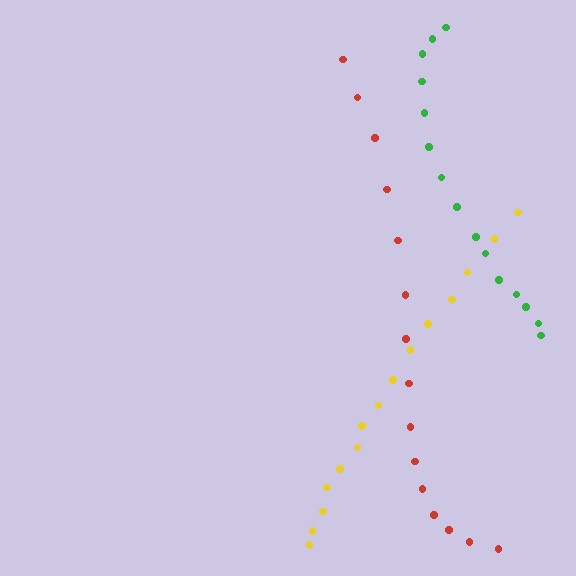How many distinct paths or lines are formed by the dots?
There are 3 distinct paths.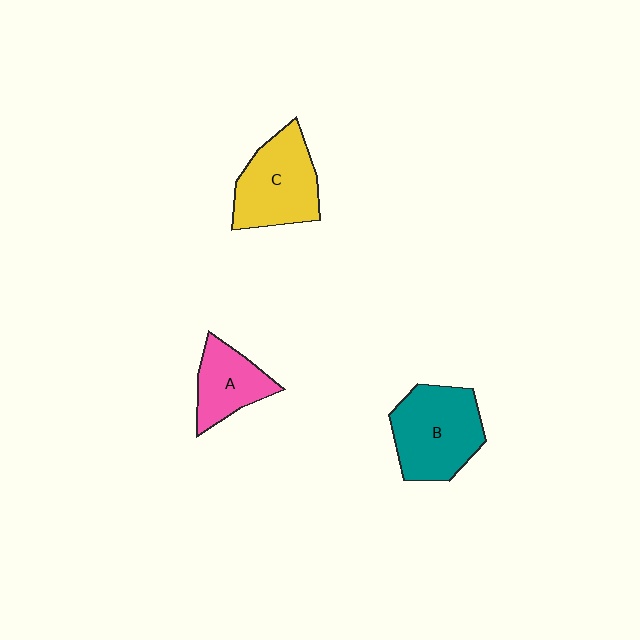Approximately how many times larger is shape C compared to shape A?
Approximately 1.4 times.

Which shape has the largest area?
Shape B (teal).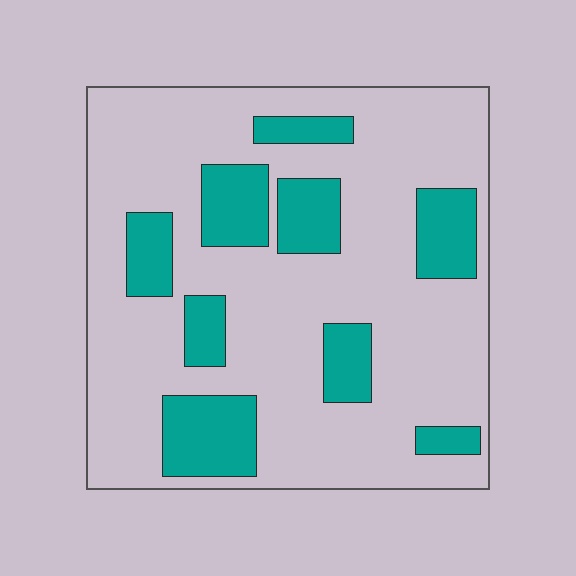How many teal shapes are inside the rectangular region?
9.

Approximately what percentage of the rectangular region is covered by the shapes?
Approximately 25%.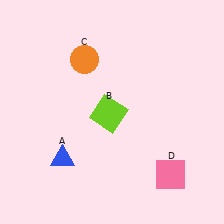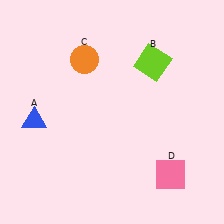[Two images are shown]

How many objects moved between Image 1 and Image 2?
2 objects moved between the two images.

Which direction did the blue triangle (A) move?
The blue triangle (A) moved up.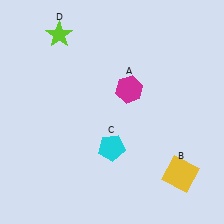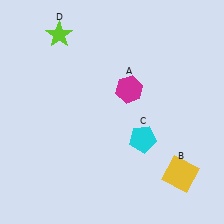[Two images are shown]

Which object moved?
The cyan pentagon (C) moved right.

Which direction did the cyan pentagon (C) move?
The cyan pentagon (C) moved right.